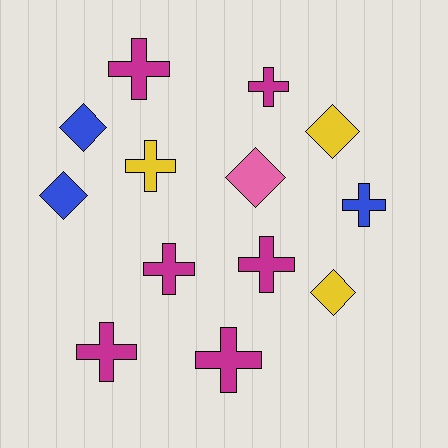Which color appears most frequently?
Magenta, with 6 objects.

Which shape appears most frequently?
Cross, with 8 objects.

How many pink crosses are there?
There are no pink crosses.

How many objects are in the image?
There are 13 objects.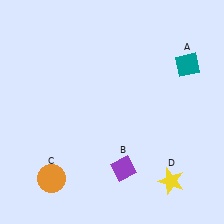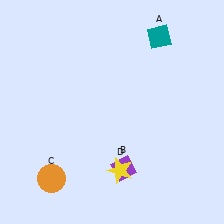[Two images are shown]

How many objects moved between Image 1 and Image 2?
2 objects moved between the two images.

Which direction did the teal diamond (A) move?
The teal diamond (A) moved left.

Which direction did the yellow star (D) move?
The yellow star (D) moved left.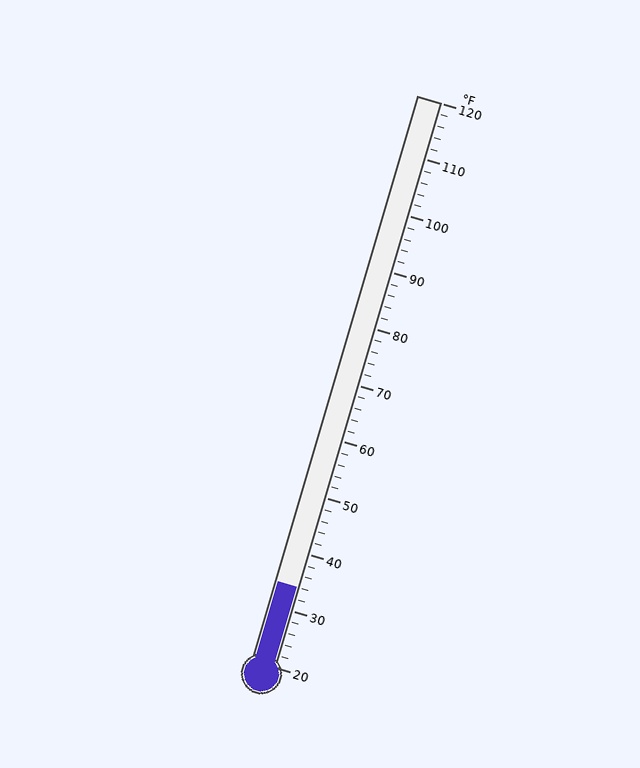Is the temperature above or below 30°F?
The temperature is above 30°F.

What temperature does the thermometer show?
The thermometer shows approximately 34°F.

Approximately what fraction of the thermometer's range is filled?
The thermometer is filled to approximately 15% of its range.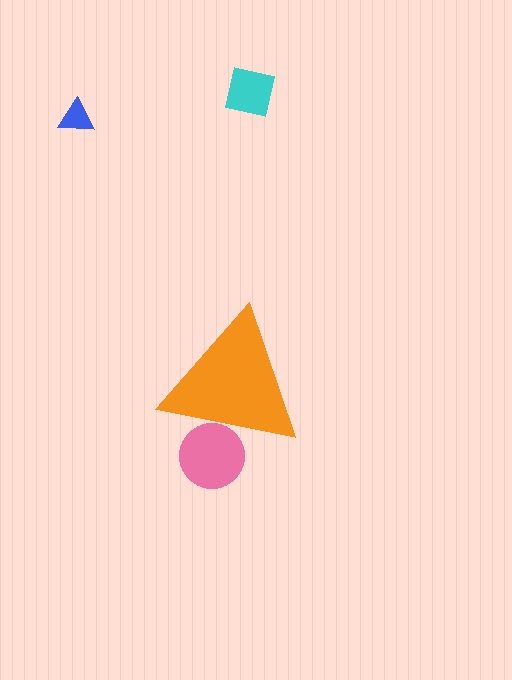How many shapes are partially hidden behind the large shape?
1 shape is partially hidden.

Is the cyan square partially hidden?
No, the cyan square is fully visible.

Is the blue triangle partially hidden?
No, the blue triangle is fully visible.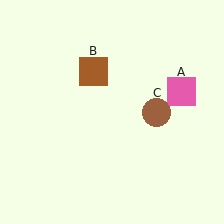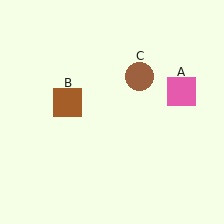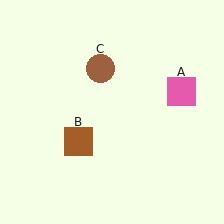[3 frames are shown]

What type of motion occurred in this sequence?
The brown square (object B), brown circle (object C) rotated counterclockwise around the center of the scene.